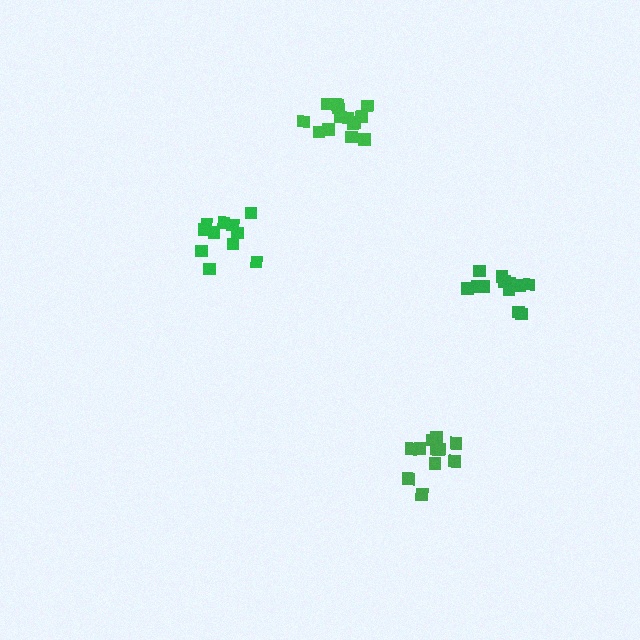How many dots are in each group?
Group 1: 12 dots, Group 2: 14 dots, Group 3: 11 dots, Group 4: 11 dots (48 total).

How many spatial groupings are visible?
There are 4 spatial groupings.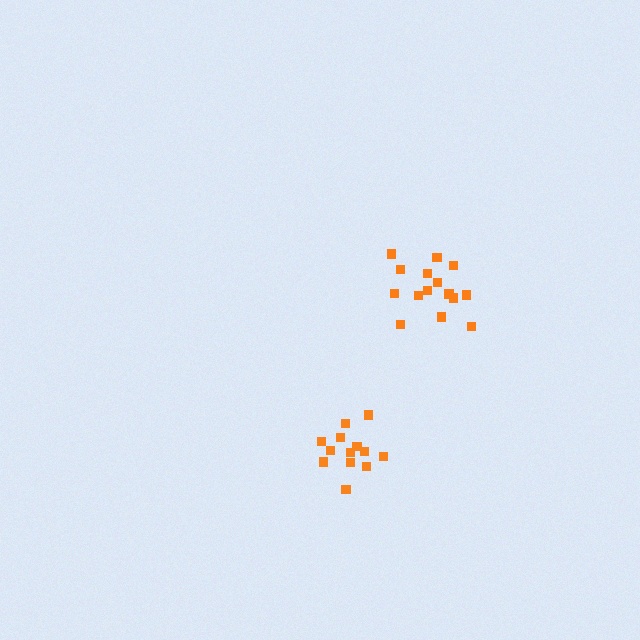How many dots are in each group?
Group 1: 15 dots, Group 2: 13 dots (28 total).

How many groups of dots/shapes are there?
There are 2 groups.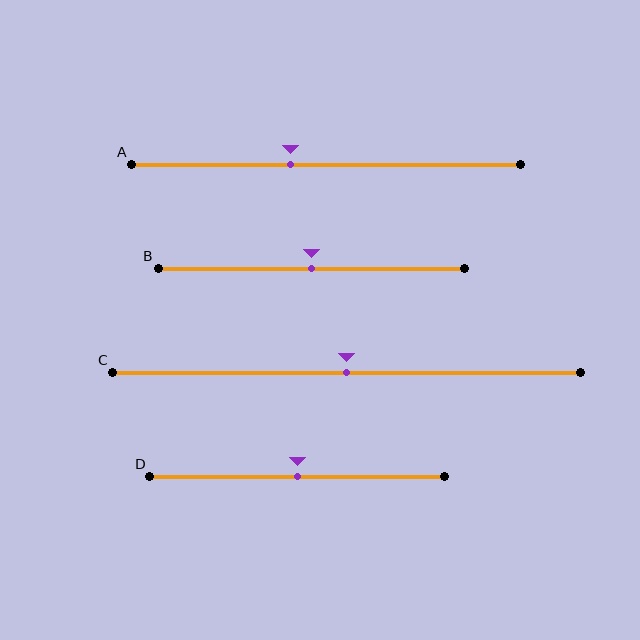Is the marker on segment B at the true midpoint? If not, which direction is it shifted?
Yes, the marker on segment B is at the true midpoint.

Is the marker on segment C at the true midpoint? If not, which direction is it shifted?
Yes, the marker on segment C is at the true midpoint.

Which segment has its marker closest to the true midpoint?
Segment B has its marker closest to the true midpoint.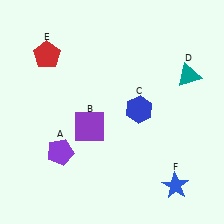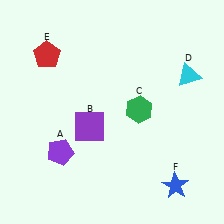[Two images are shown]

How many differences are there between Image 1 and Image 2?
There are 2 differences between the two images.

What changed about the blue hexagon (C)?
In Image 1, C is blue. In Image 2, it changed to green.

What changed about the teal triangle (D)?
In Image 1, D is teal. In Image 2, it changed to cyan.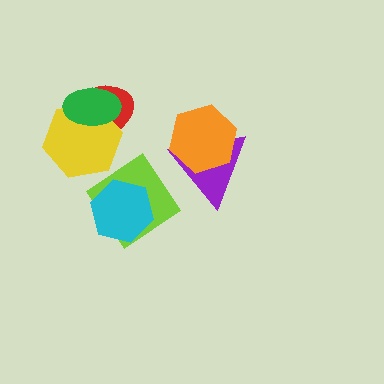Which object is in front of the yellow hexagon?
The green ellipse is in front of the yellow hexagon.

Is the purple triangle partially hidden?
Yes, it is partially covered by another shape.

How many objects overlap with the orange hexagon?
1 object overlaps with the orange hexagon.